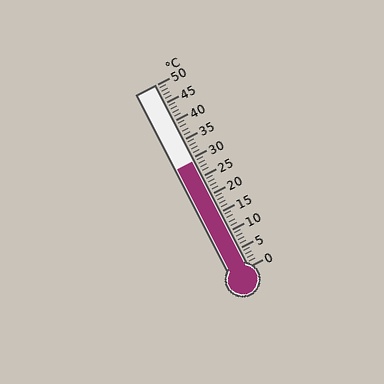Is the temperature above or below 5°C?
The temperature is above 5°C.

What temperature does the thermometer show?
The thermometer shows approximately 29°C.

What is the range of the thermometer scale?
The thermometer scale ranges from 0°C to 50°C.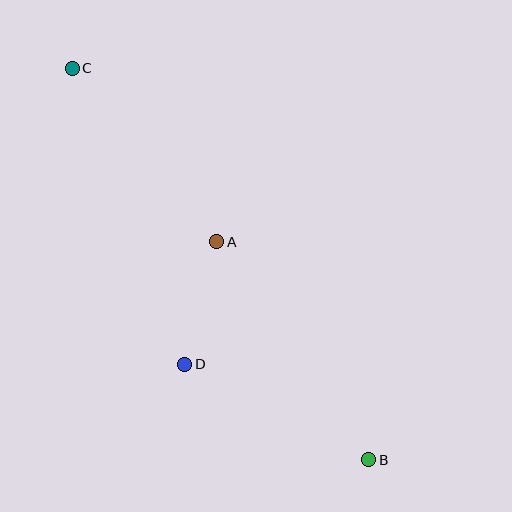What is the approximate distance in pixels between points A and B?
The distance between A and B is approximately 266 pixels.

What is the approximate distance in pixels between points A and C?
The distance between A and C is approximately 226 pixels.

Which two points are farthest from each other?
Points B and C are farthest from each other.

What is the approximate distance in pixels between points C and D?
The distance between C and D is approximately 317 pixels.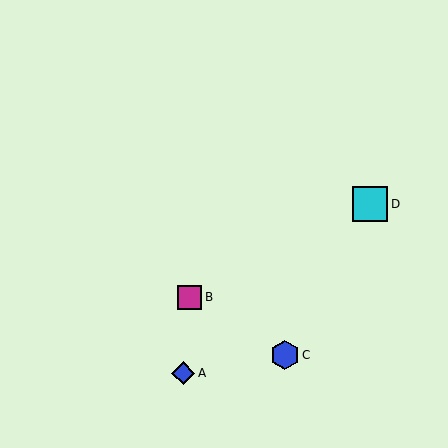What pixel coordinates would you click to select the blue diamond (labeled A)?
Click at (183, 373) to select the blue diamond A.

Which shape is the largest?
The cyan square (labeled D) is the largest.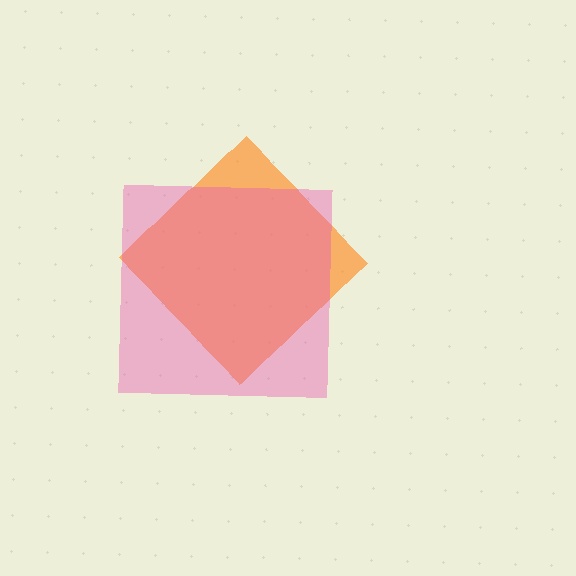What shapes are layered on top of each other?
The layered shapes are: an orange diamond, a pink square.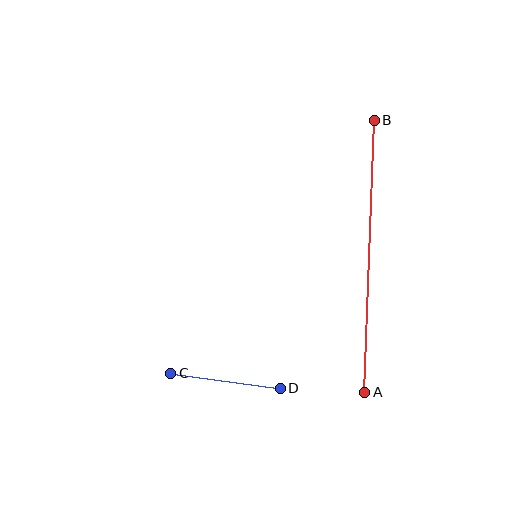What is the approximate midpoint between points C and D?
The midpoint is at approximately (226, 381) pixels.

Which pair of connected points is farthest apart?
Points A and B are farthest apart.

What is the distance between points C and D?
The distance is approximately 110 pixels.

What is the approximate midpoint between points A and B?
The midpoint is at approximately (369, 256) pixels.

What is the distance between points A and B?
The distance is approximately 272 pixels.